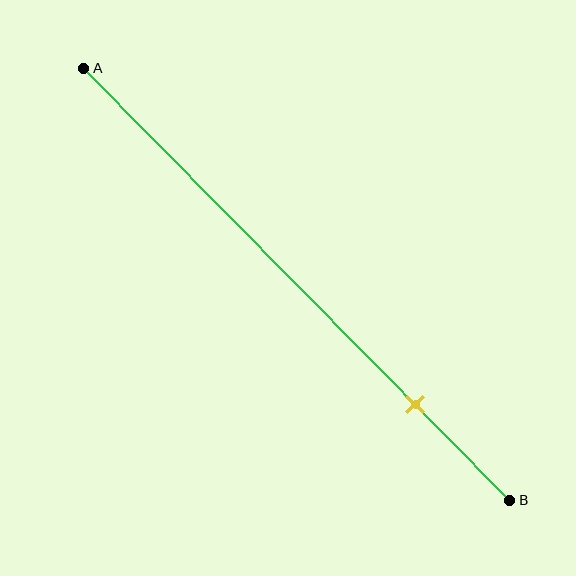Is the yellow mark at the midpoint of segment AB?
No, the mark is at about 80% from A, not at the 50% midpoint.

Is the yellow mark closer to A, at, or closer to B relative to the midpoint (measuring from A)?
The yellow mark is closer to point B than the midpoint of segment AB.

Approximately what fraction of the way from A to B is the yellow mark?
The yellow mark is approximately 80% of the way from A to B.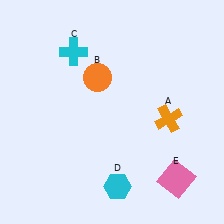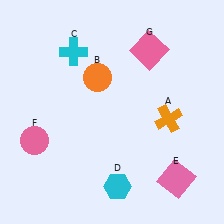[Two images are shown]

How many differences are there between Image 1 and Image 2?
There are 2 differences between the two images.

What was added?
A pink circle (F), a pink square (G) were added in Image 2.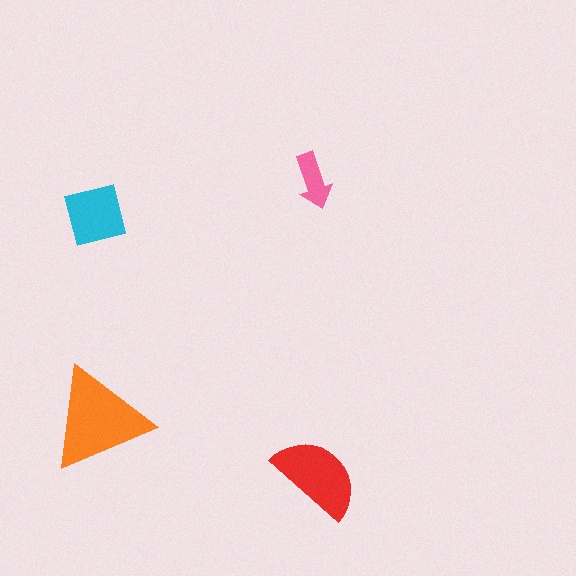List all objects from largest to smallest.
The orange triangle, the red semicircle, the cyan square, the pink arrow.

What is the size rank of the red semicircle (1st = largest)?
2nd.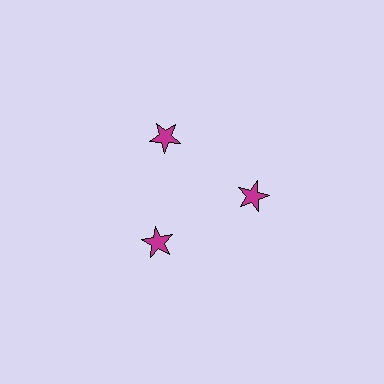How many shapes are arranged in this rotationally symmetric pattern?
There are 3 shapes, arranged in 3 groups of 1.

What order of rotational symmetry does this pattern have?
This pattern has 3-fold rotational symmetry.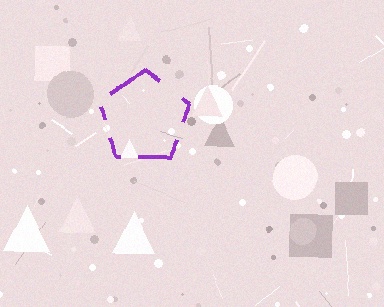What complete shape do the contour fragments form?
The contour fragments form a pentagon.